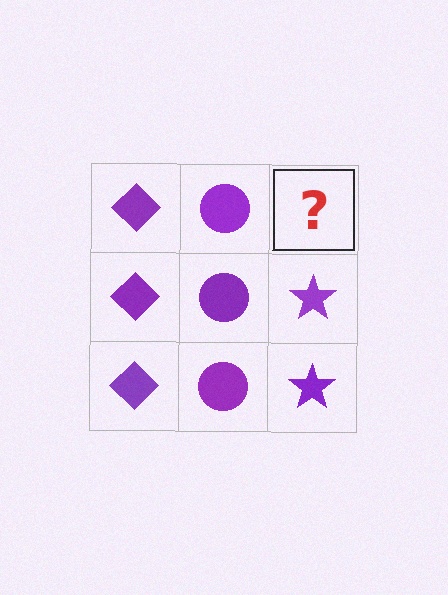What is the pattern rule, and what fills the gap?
The rule is that each column has a consistent shape. The gap should be filled with a purple star.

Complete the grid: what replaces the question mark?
The question mark should be replaced with a purple star.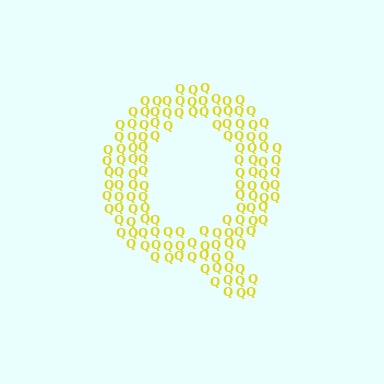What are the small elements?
The small elements are letter Q's.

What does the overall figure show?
The overall figure shows the letter Q.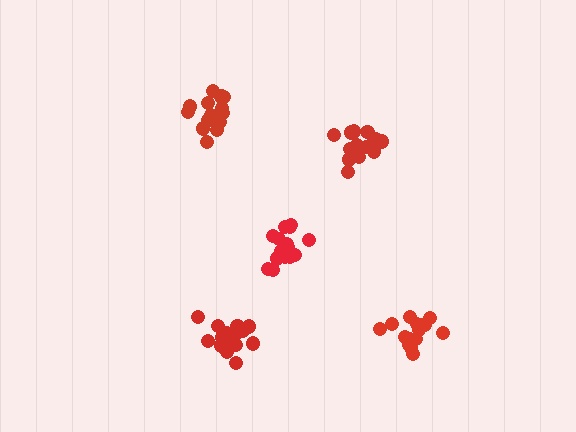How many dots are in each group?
Group 1: 15 dots, Group 2: 16 dots, Group 3: 15 dots, Group 4: 17 dots, Group 5: 19 dots (82 total).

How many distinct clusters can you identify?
There are 5 distinct clusters.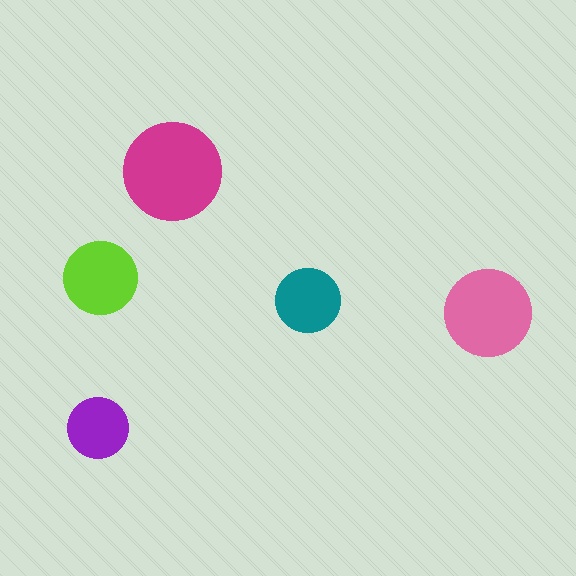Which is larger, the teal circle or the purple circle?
The teal one.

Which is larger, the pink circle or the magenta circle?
The magenta one.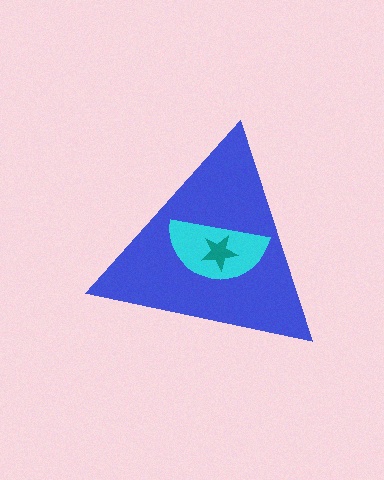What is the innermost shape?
The teal star.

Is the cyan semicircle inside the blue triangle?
Yes.